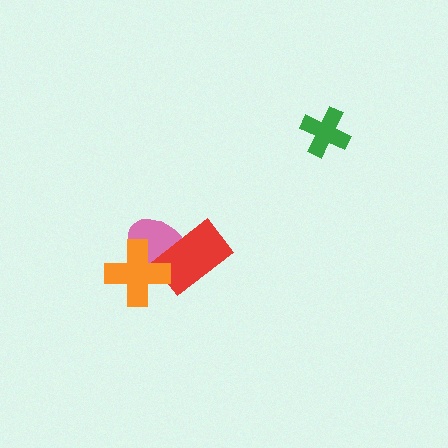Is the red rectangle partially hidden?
Yes, it is partially covered by another shape.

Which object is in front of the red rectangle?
The orange cross is in front of the red rectangle.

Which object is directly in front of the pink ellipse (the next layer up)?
The red rectangle is directly in front of the pink ellipse.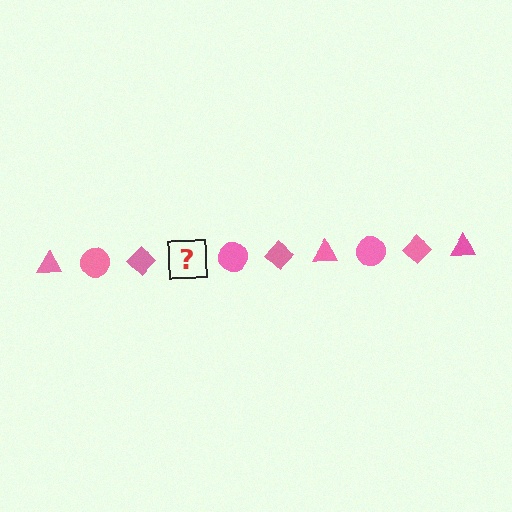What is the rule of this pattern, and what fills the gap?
The rule is that the pattern cycles through triangle, circle, diamond shapes in pink. The gap should be filled with a pink triangle.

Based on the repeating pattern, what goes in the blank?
The blank should be a pink triangle.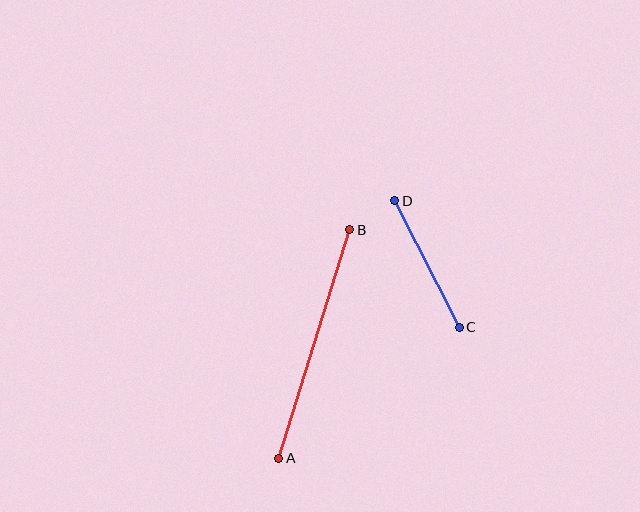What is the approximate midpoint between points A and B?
The midpoint is at approximately (314, 344) pixels.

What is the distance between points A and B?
The distance is approximately 240 pixels.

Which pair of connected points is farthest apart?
Points A and B are farthest apart.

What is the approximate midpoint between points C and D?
The midpoint is at approximately (427, 264) pixels.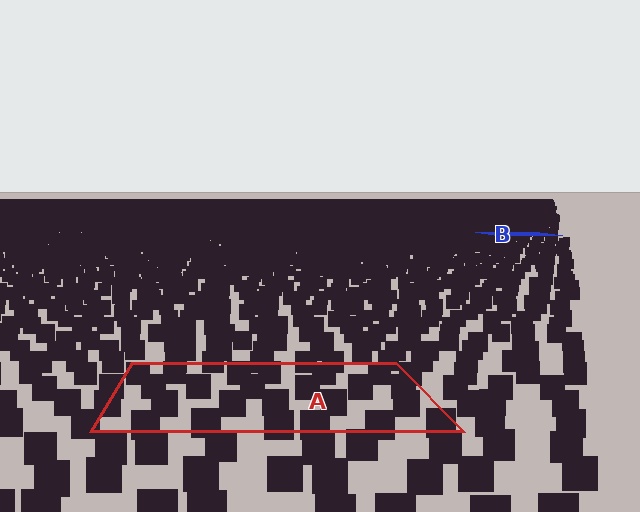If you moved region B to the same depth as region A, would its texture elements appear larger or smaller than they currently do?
They would appear larger. At a closer depth, the same texture elements are projected at a bigger on-screen size.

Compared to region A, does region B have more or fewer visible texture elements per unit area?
Region B has more texture elements per unit area — they are packed more densely because it is farther away.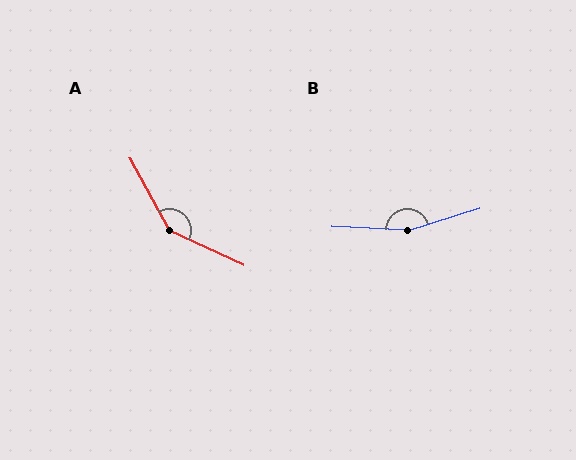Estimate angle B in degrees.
Approximately 160 degrees.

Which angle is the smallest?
A, at approximately 143 degrees.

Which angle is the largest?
B, at approximately 160 degrees.